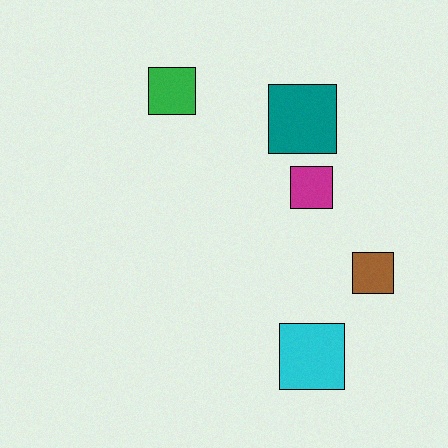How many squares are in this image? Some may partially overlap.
There are 5 squares.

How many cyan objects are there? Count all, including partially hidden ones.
There is 1 cyan object.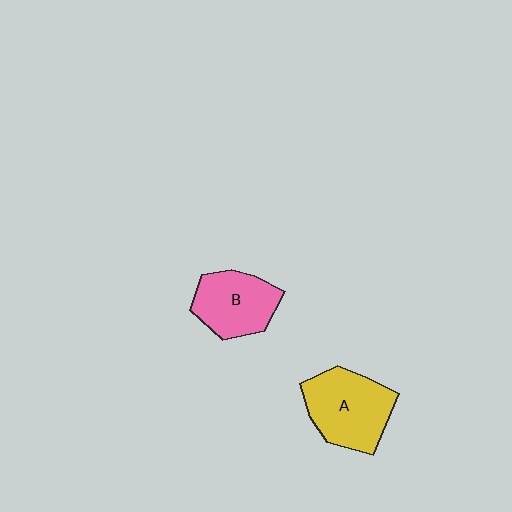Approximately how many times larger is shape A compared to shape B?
Approximately 1.2 times.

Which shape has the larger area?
Shape A (yellow).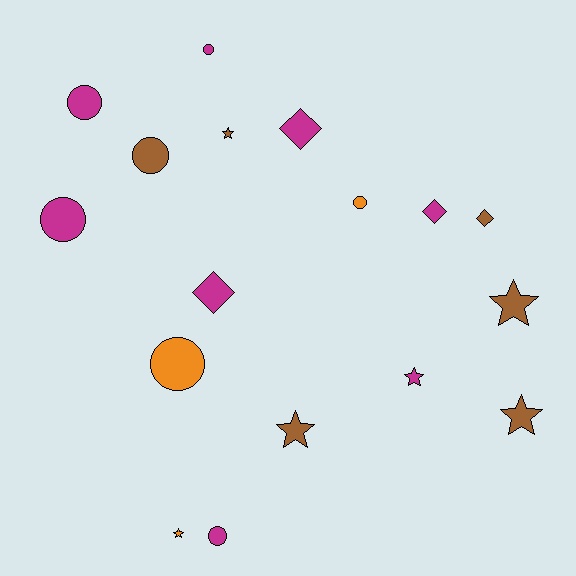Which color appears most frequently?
Magenta, with 8 objects.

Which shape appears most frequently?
Circle, with 7 objects.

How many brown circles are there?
There is 1 brown circle.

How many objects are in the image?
There are 17 objects.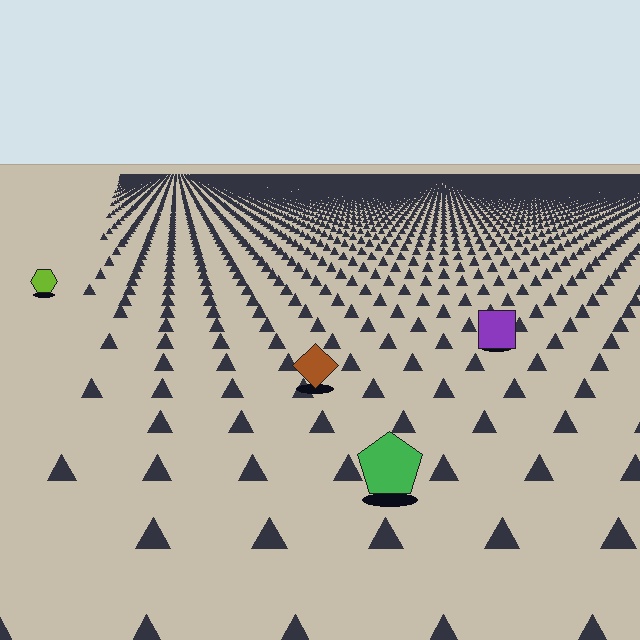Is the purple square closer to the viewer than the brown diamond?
No. The brown diamond is closer — you can tell from the texture gradient: the ground texture is coarser near it.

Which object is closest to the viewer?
The green pentagon is closest. The texture marks near it are larger and more spread out.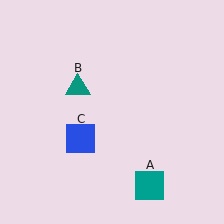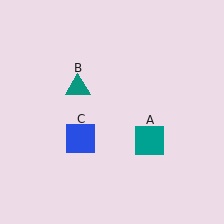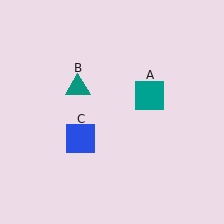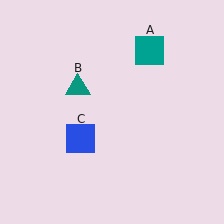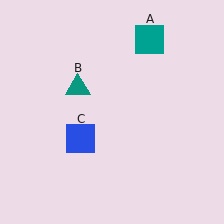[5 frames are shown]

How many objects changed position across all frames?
1 object changed position: teal square (object A).